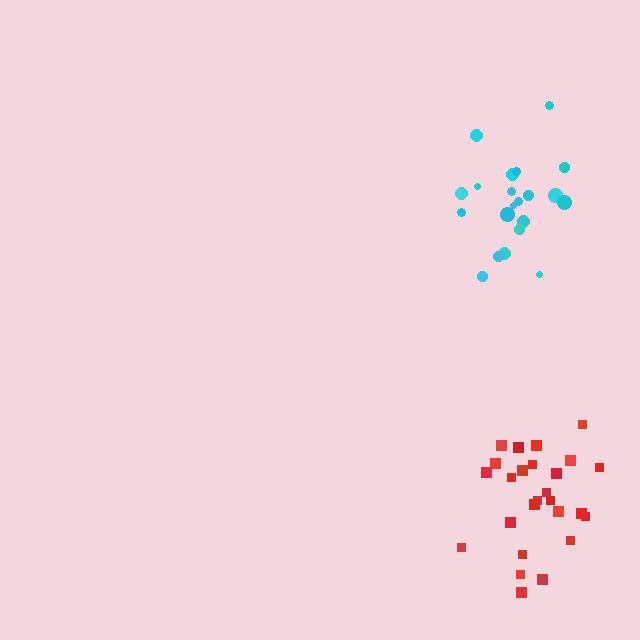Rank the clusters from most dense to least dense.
red, cyan.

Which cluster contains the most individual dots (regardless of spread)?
Red (26).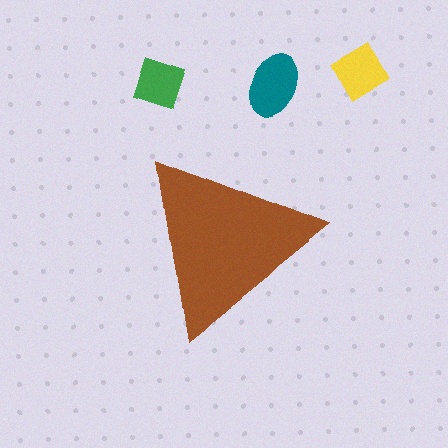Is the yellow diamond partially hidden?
No, the yellow diamond is fully visible.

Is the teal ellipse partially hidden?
No, the teal ellipse is fully visible.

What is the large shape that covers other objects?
A brown triangle.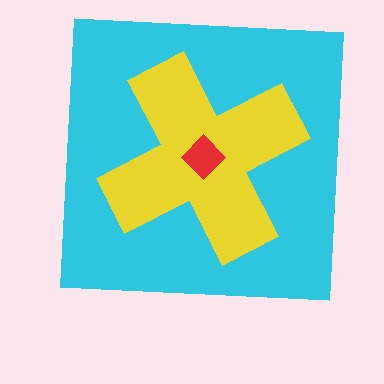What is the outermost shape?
The cyan square.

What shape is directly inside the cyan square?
The yellow cross.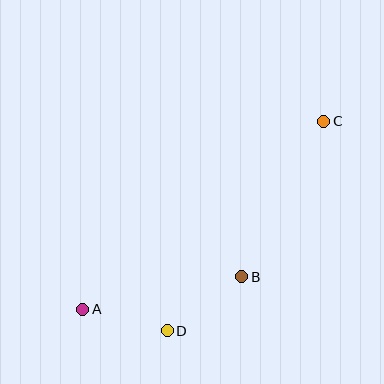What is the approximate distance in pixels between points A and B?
The distance between A and B is approximately 162 pixels.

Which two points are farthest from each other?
Points A and C are farthest from each other.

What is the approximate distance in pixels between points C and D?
The distance between C and D is approximately 261 pixels.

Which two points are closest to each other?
Points A and D are closest to each other.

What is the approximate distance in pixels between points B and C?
The distance between B and C is approximately 176 pixels.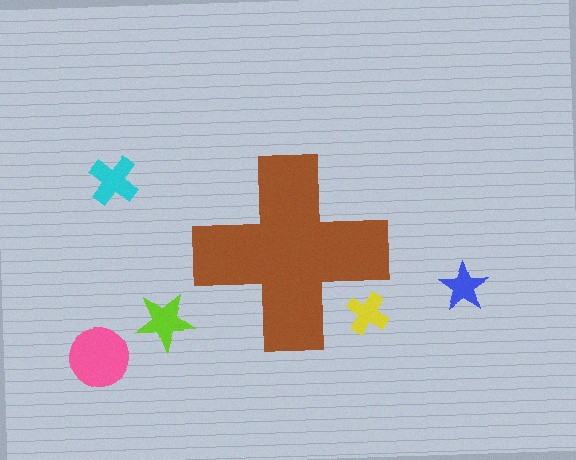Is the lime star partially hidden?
No, the lime star is fully visible.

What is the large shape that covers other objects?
A brown cross.